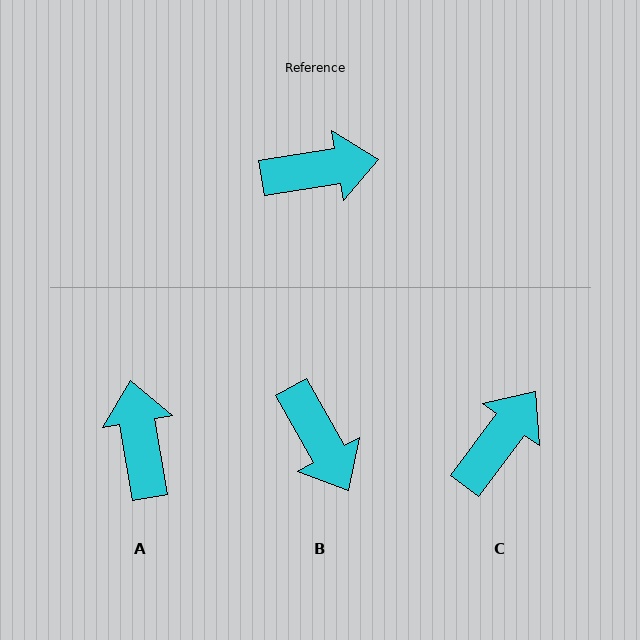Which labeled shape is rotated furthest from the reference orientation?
A, about 90 degrees away.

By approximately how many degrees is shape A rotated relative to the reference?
Approximately 90 degrees counter-clockwise.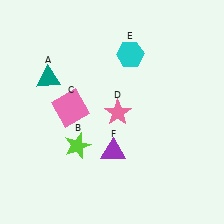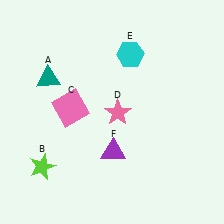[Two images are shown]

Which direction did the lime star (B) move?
The lime star (B) moved left.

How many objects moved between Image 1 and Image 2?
1 object moved between the two images.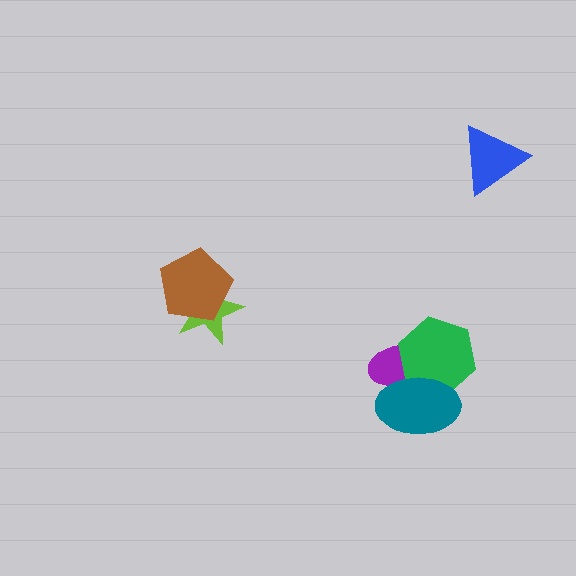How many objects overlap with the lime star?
1 object overlaps with the lime star.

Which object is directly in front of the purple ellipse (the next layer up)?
The green hexagon is directly in front of the purple ellipse.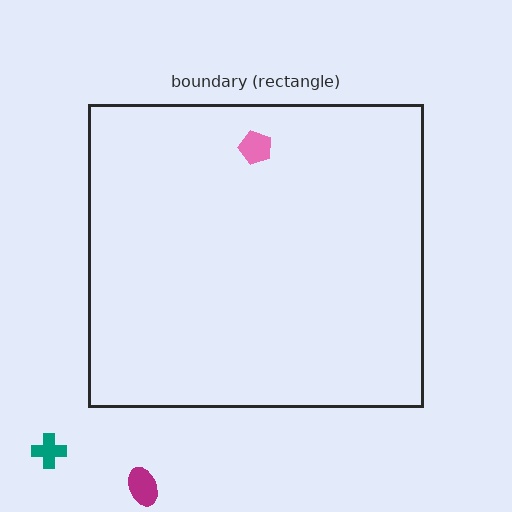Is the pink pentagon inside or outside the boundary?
Inside.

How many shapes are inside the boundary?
1 inside, 2 outside.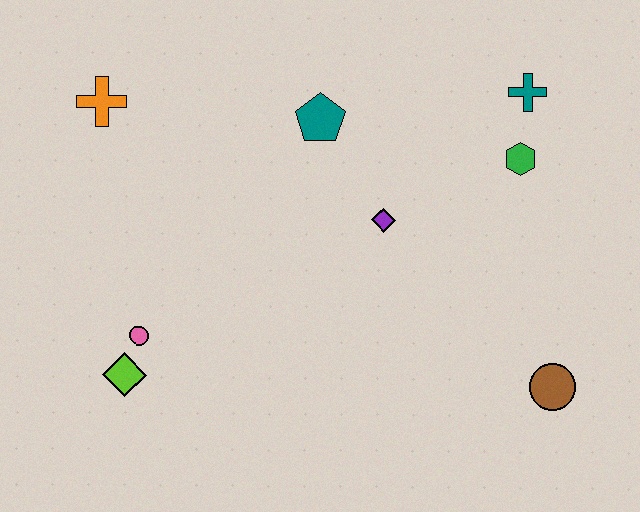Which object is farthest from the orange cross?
The brown circle is farthest from the orange cross.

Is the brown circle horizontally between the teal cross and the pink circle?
No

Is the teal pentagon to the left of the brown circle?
Yes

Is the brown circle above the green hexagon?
No